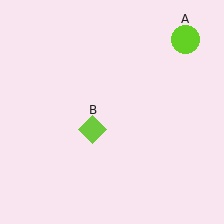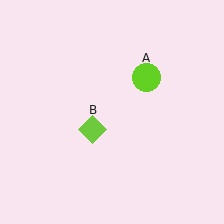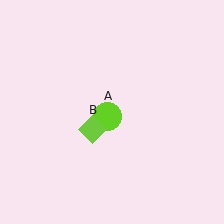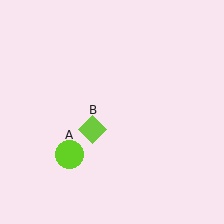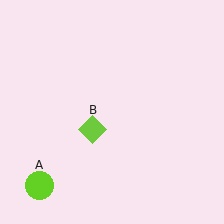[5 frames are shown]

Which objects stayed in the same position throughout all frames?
Lime diamond (object B) remained stationary.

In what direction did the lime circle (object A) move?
The lime circle (object A) moved down and to the left.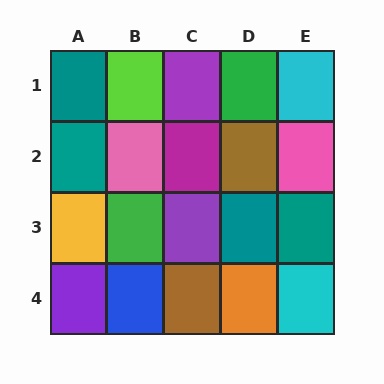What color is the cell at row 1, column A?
Teal.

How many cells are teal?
4 cells are teal.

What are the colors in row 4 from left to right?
Purple, blue, brown, orange, cyan.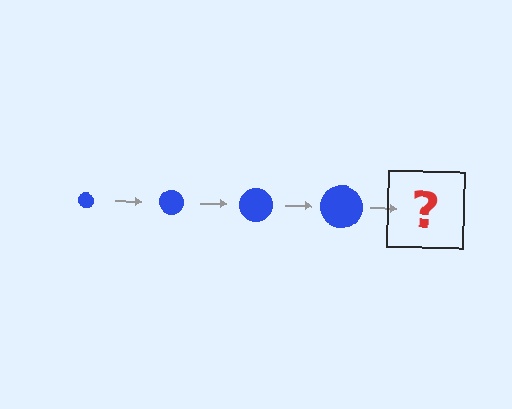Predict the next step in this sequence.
The next step is a blue circle, larger than the previous one.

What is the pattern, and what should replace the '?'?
The pattern is that the circle gets progressively larger each step. The '?' should be a blue circle, larger than the previous one.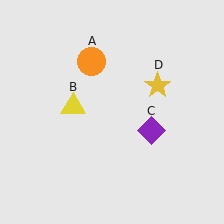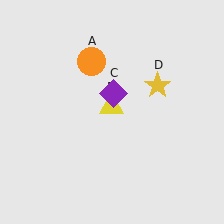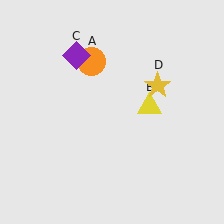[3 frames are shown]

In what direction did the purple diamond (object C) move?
The purple diamond (object C) moved up and to the left.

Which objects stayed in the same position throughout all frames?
Orange circle (object A) and yellow star (object D) remained stationary.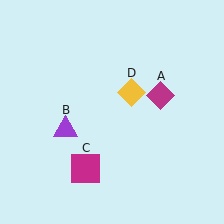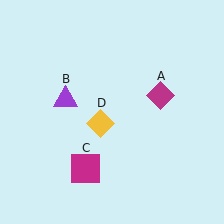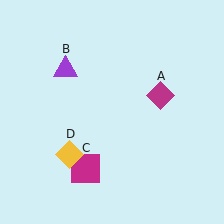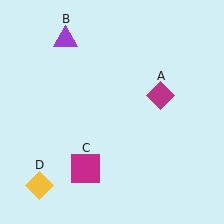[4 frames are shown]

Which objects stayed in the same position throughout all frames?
Magenta diamond (object A) and magenta square (object C) remained stationary.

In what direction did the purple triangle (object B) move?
The purple triangle (object B) moved up.